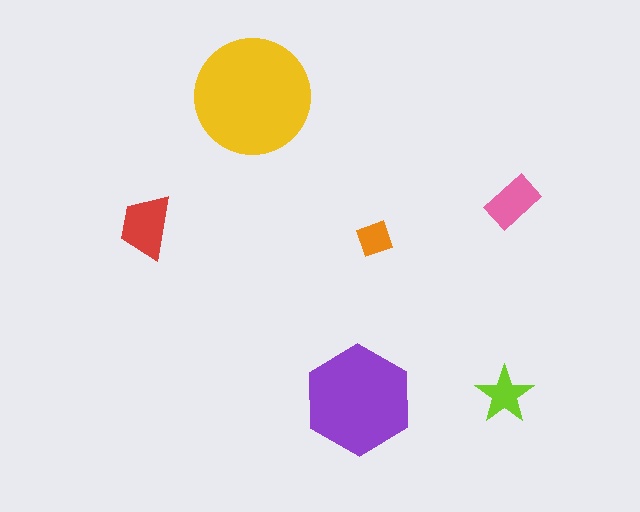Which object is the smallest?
The orange diamond.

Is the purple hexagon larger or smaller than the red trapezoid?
Larger.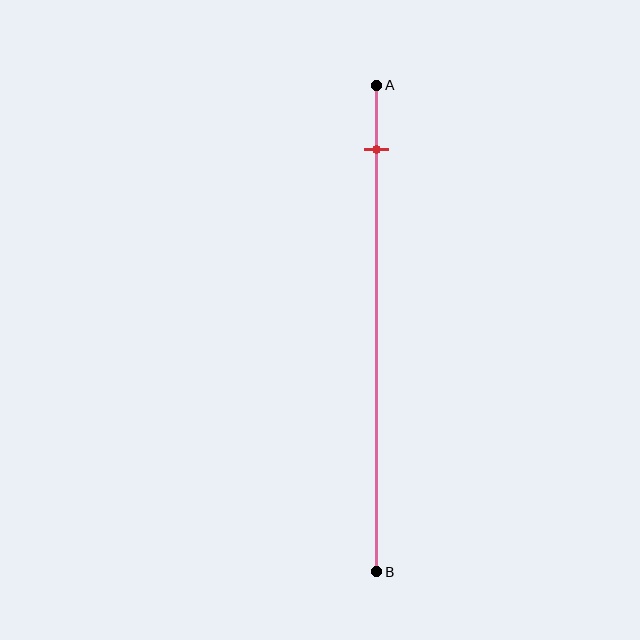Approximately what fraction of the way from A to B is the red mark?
The red mark is approximately 15% of the way from A to B.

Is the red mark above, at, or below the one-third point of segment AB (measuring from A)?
The red mark is above the one-third point of segment AB.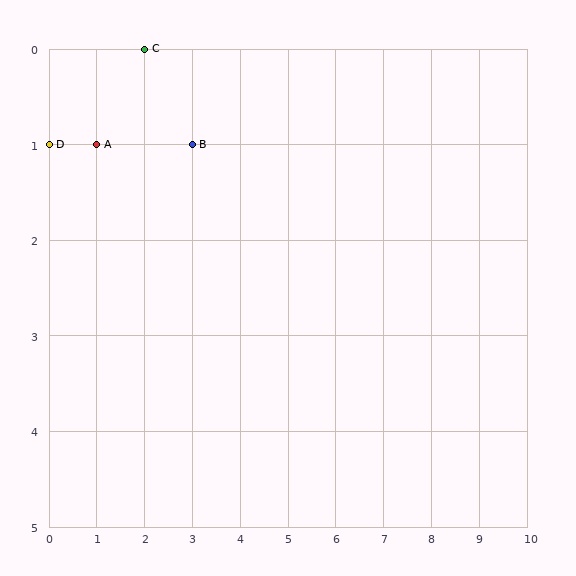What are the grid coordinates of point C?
Point C is at grid coordinates (2, 0).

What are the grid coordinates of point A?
Point A is at grid coordinates (1, 1).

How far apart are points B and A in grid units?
Points B and A are 2 columns apart.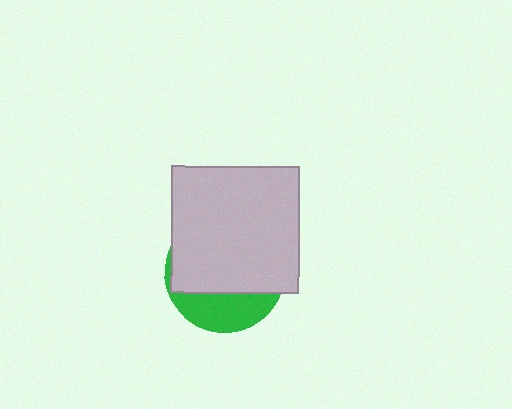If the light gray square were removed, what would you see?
You would see the complete green circle.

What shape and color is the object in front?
The object in front is a light gray square.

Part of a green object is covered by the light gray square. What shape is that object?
It is a circle.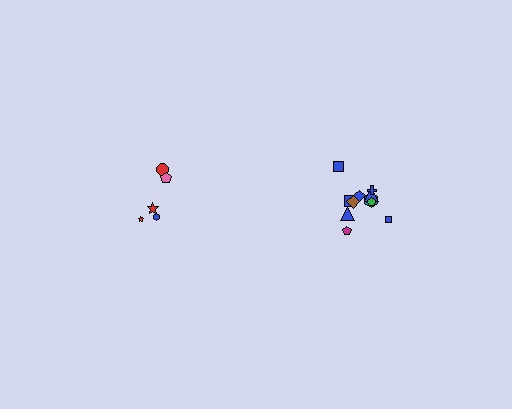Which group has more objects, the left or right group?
The right group.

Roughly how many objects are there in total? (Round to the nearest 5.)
Roughly 15 objects in total.